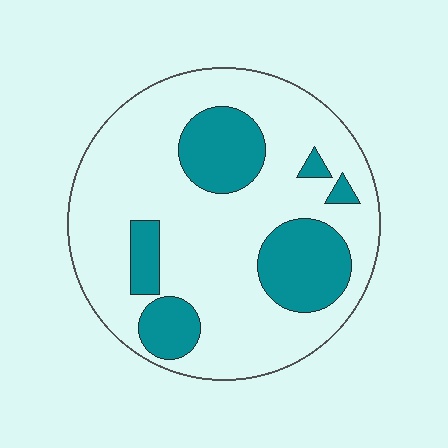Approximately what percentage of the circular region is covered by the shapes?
Approximately 25%.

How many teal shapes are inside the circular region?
6.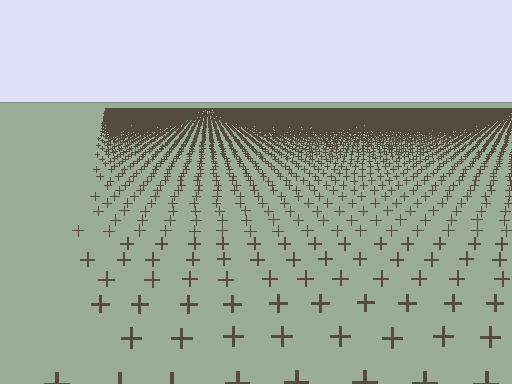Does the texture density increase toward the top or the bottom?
Density increases toward the top.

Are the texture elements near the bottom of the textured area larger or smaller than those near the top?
Larger. Near the bottom, elements are closer to the viewer and appear at a bigger on-screen size.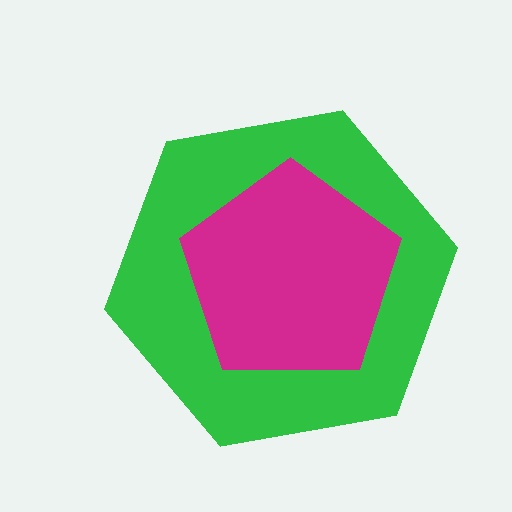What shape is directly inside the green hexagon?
The magenta pentagon.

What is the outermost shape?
The green hexagon.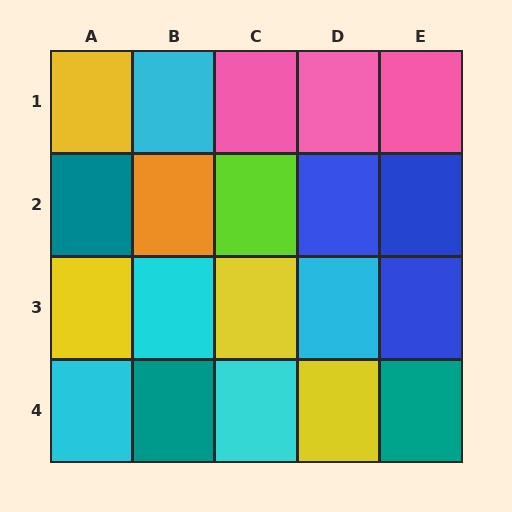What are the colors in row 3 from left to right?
Yellow, cyan, yellow, cyan, blue.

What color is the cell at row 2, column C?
Lime.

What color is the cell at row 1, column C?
Pink.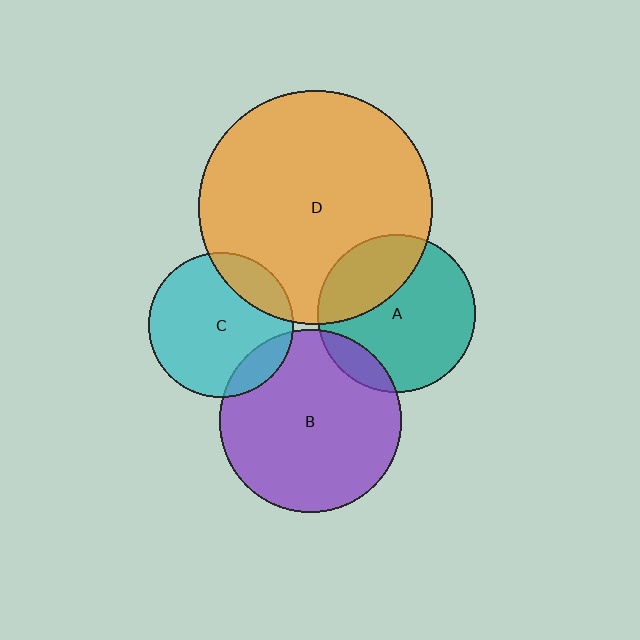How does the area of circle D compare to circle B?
Approximately 1.6 times.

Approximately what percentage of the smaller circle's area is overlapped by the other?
Approximately 30%.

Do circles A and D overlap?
Yes.